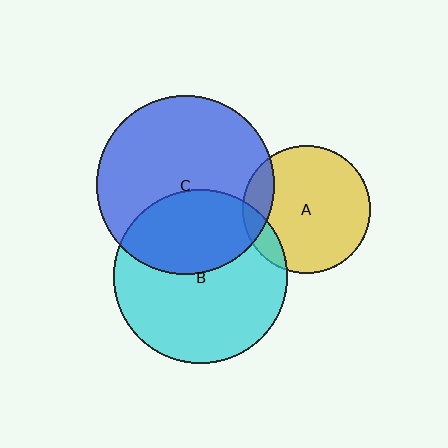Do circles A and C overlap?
Yes.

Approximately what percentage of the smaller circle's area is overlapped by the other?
Approximately 15%.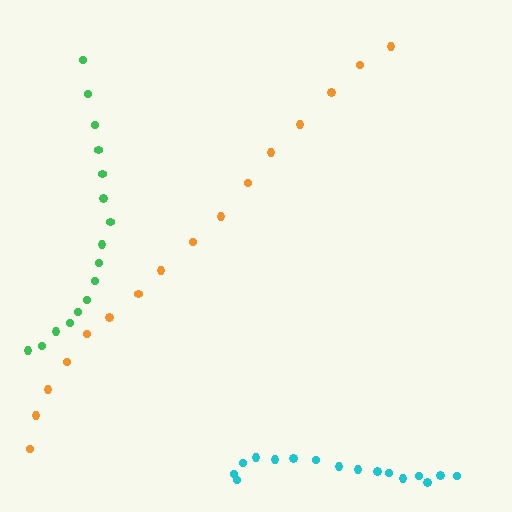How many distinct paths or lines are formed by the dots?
There are 3 distinct paths.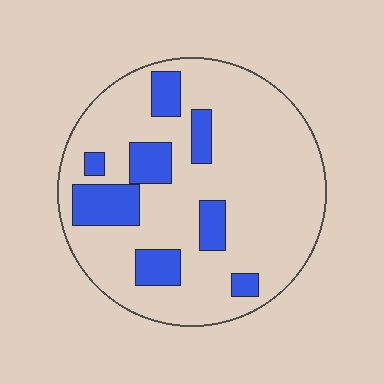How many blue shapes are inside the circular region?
8.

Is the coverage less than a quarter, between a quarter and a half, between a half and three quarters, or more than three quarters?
Less than a quarter.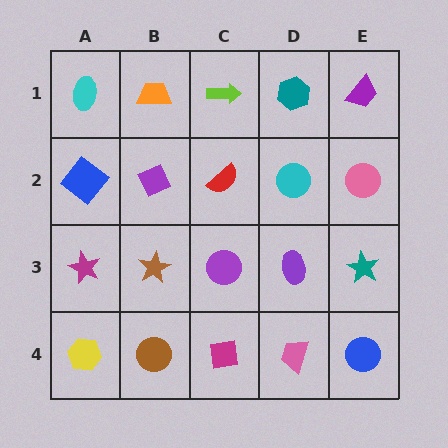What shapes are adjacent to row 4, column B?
A brown star (row 3, column B), a yellow hexagon (row 4, column A), a magenta square (row 4, column C).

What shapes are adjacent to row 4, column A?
A magenta star (row 3, column A), a brown circle (row 4, column B).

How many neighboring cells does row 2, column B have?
4.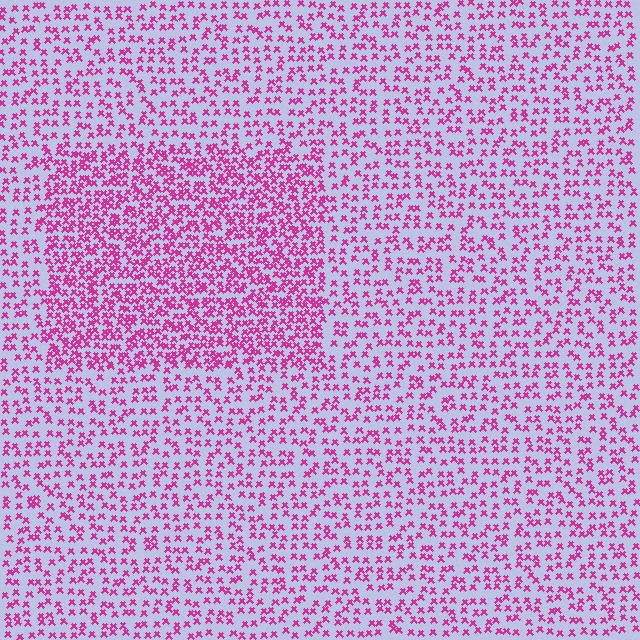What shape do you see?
I see a rectangle.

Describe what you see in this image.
The image contains small magenta elements arranged at two different densities. A rectangle-shaped region is visible where the elements are more densely packed than the surrounding area.